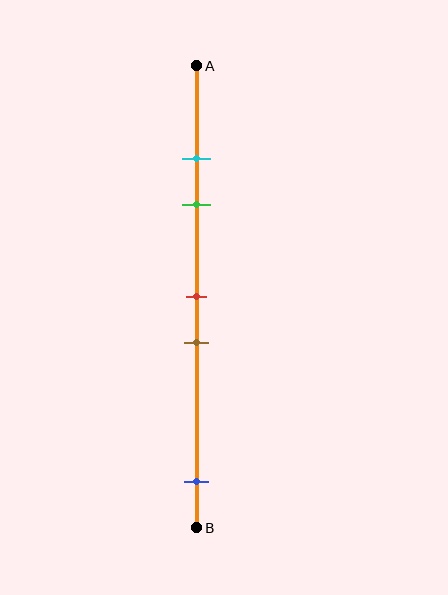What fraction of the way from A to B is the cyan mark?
The cyan mark is approximately 20% (0.2) of the way from A to B.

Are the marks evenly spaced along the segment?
No, the marks are not evenly spaced.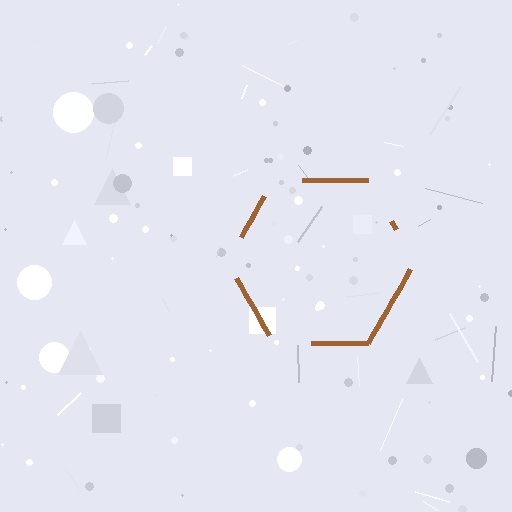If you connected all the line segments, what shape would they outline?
They would outline a hexagon.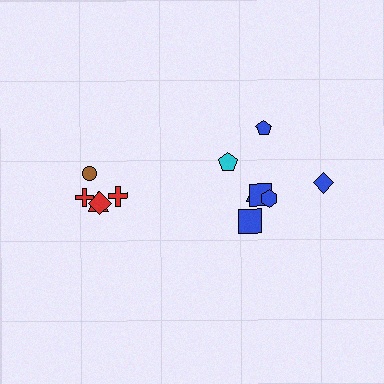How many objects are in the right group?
There are 7 objects.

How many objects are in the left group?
There are 5 objects.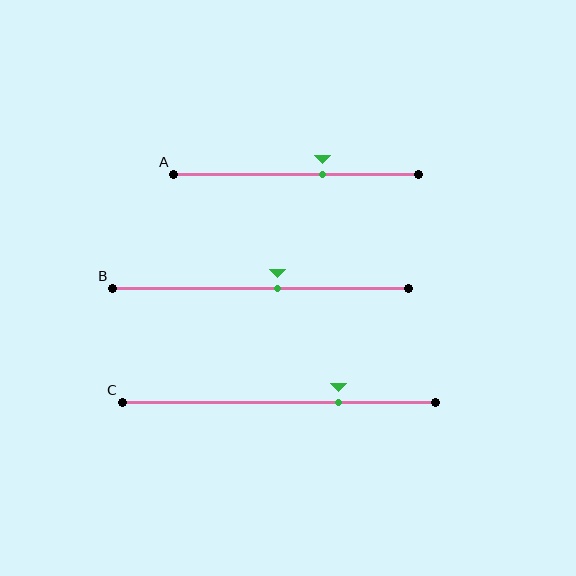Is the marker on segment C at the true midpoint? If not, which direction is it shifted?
No, the marker on segment C is shifted to the right by about 19% of the segment length.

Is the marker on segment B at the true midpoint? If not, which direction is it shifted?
No, the marker on segment B is shifted to the right by about 6% of the segment length.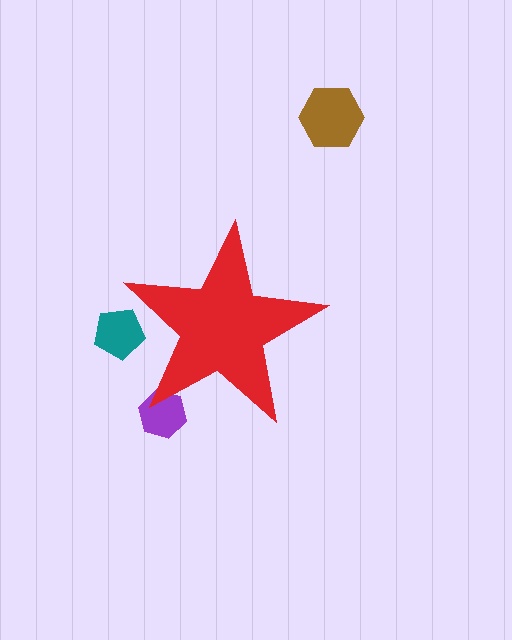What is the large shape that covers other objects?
A red star.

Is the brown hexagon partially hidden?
No, the brown hexagon is fully visible.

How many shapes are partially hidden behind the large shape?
2 shapes are partially hidden.